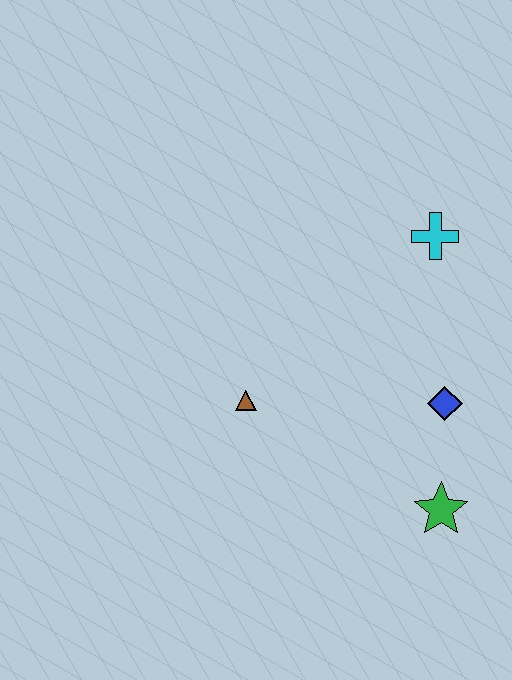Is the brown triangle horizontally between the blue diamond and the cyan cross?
No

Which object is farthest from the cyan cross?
The green star is farthest from the cyan cross.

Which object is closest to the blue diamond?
The green star is closest to the blue diamond.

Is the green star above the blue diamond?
No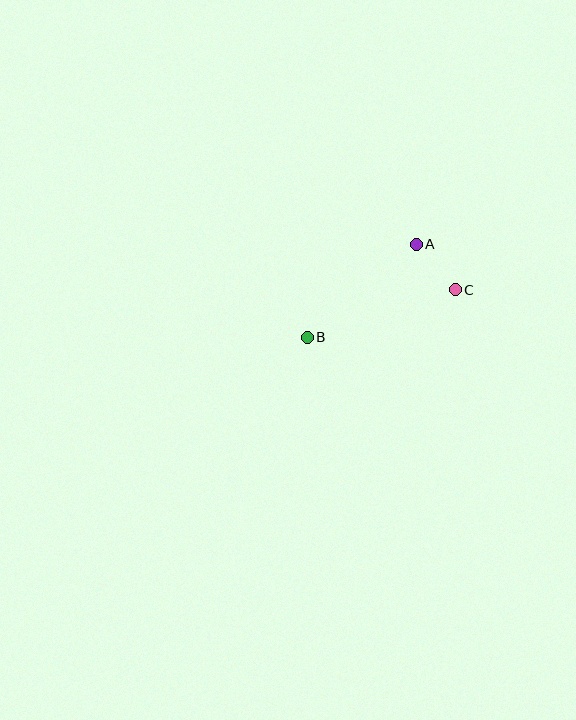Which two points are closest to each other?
Points A and C are closest to each other.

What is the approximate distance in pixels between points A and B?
The distance between A and B is approximately 143 pixels.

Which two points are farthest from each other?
Points B and C are farthest from each other.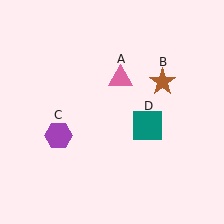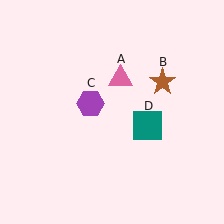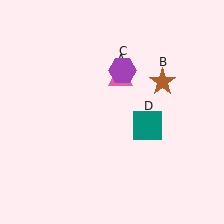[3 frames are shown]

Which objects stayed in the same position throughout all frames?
Pink triangle (object A) and brown star (object B) and teal square (object D) remained stationary.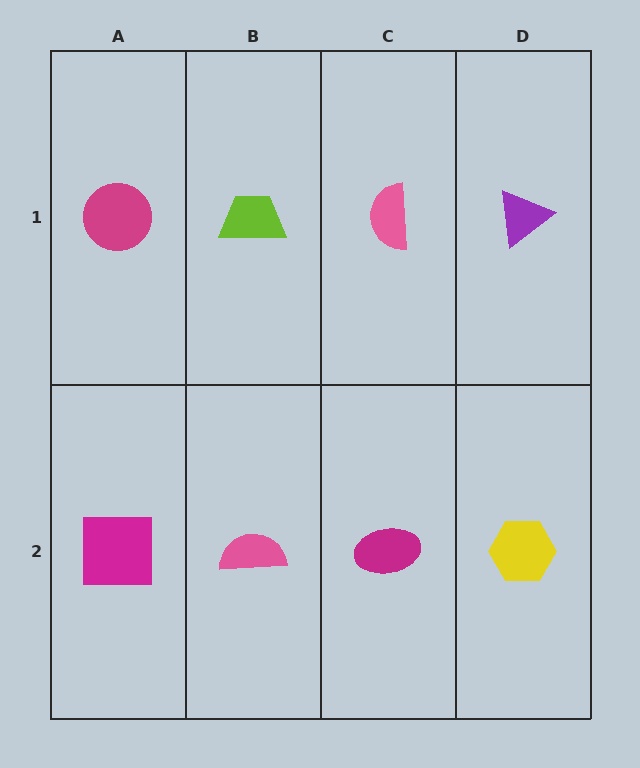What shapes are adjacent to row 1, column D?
A yellow hexagon (row 2, column D), a pink semicircle (row 1, column C).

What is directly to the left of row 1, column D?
A pink semicircle.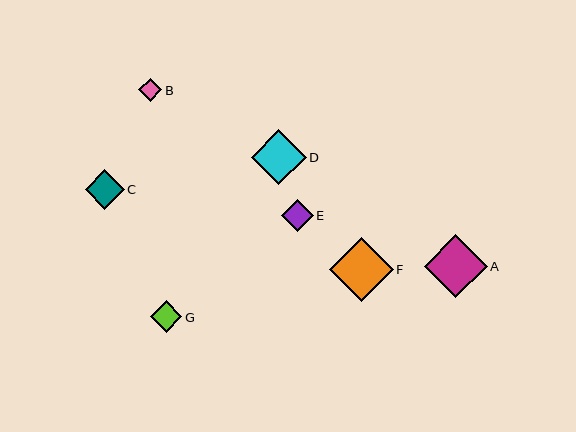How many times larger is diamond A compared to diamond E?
Diamond A is approximately 2.0 times the size of diamond E.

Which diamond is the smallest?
Diamond B is the smallest with a size of approximately 23 pixels.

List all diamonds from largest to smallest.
From largest to smallest: F, A, D, C, E, G, B.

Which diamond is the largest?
Diamond F is the largest with a size of approximately 64 pixels.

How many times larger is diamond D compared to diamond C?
Diamond D is approximately 1.4 times the size of diamond C.